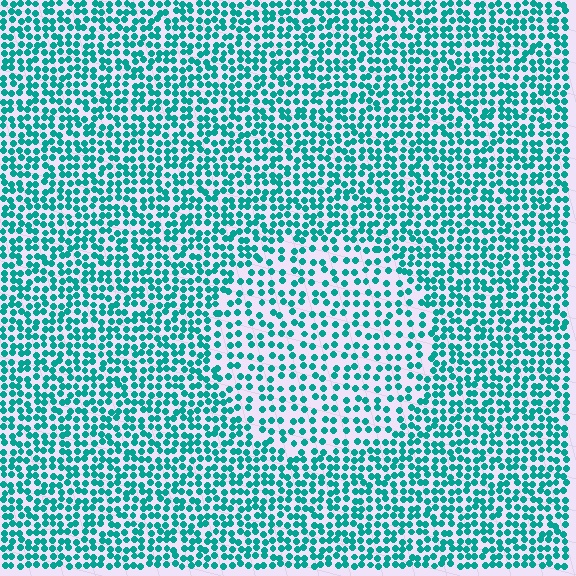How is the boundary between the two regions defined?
The boundary is defined by a change in element density (approximately 1.7x ratio). All elements are the same color, size, and shape.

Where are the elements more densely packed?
The elements are more densely packed outside the circle boundary.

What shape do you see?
I see a circle.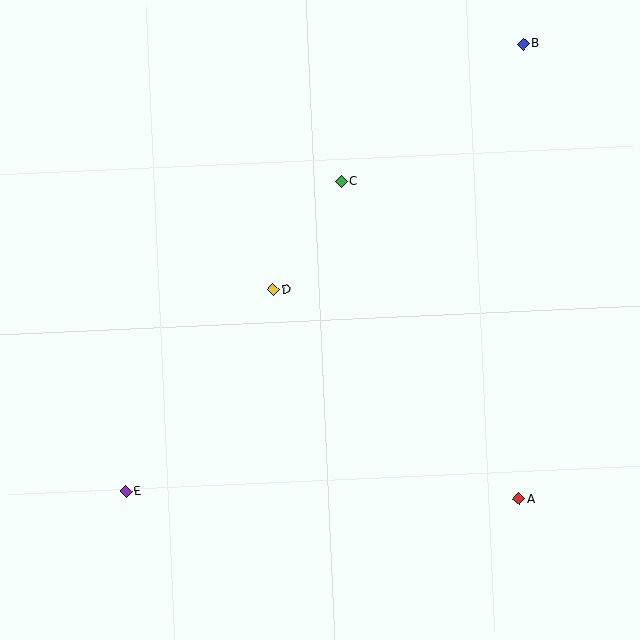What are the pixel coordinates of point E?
Point E is at (126, 492).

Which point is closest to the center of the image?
Point D at (273, 290) is closest to the center.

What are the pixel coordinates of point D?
Point D is at (273, 290).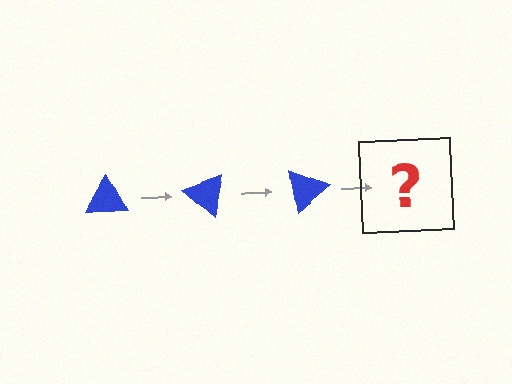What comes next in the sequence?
The next element should be a blue triangle rotated 120 degrees.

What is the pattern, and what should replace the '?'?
The pattern is that the triangle rotates 40 degrees each step. The '?' should be a blue triangle rotated 120 degrees.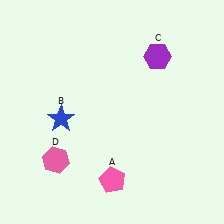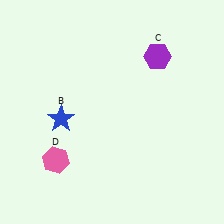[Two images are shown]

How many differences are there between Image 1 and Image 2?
There is 1 difference between the two images.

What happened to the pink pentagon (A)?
The pink pentagon (A) was removed in Image 2. It was in the bottom-right area of Image 1.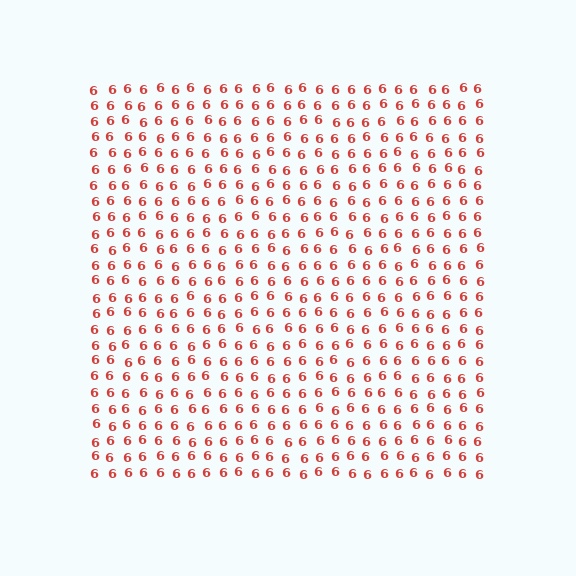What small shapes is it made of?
It is made of small digit 6's.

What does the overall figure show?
The overall figure shows a square.